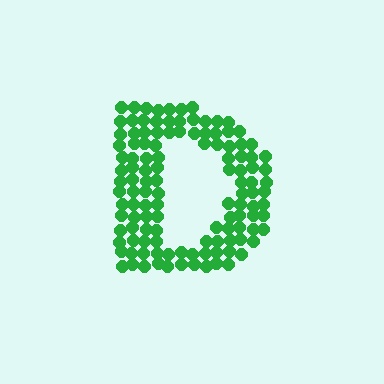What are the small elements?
The small elements are circles.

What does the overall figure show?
The overall figure shows the letter D.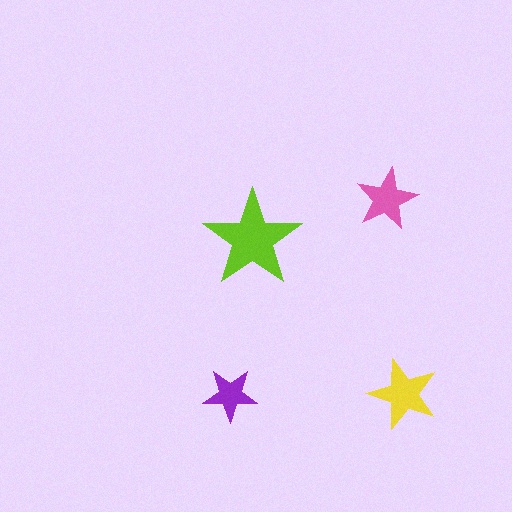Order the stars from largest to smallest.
the lime one, the yellow one, the pink one, the purple one.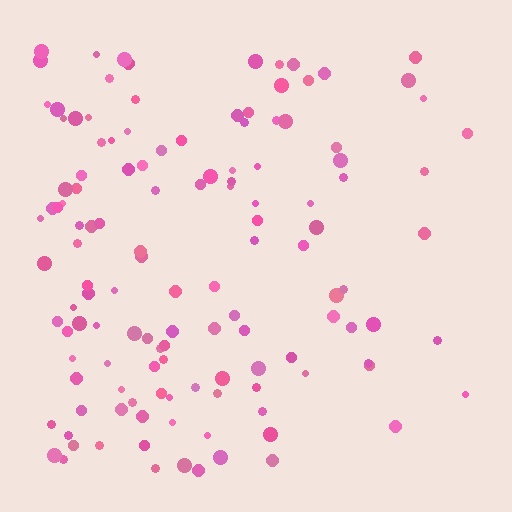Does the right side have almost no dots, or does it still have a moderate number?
Still a moderate number, just noticeably fewer than the left.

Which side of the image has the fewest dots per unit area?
The right.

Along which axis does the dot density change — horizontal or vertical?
Horizontal.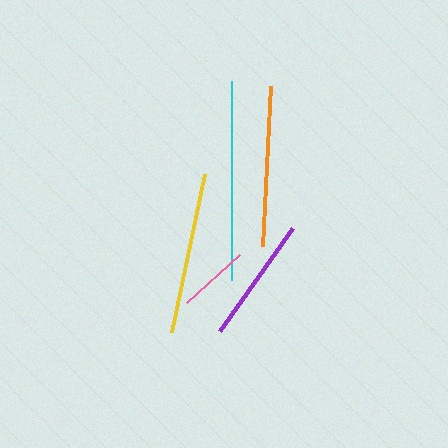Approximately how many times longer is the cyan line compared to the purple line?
The cyan line is approximately 1.6 times the length of the purple line.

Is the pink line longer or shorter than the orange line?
The orange line is longer than the pink line.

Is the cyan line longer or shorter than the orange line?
The cyan line is longer than the orange line.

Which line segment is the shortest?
The pink line is the shortest at approximately 72 pixels.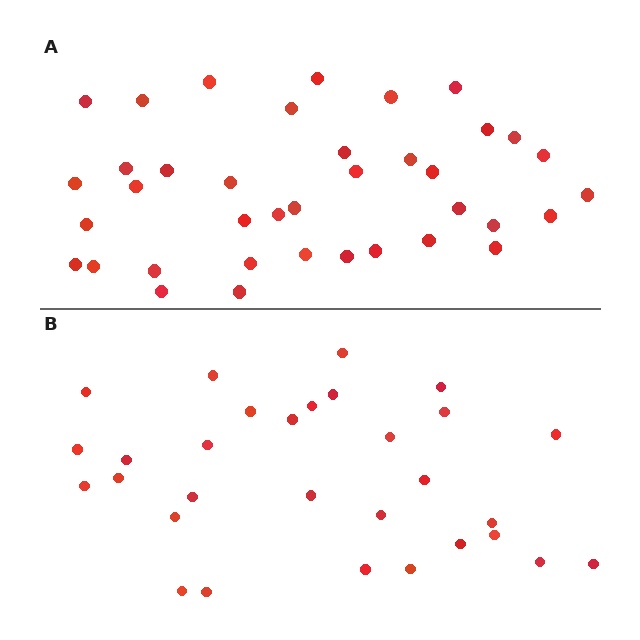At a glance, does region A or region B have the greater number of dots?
Region A (the top region) has more dots.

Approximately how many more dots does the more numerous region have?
Region A has roughly 8 or so more dots than region B.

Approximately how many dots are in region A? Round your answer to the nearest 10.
About 40 dots. (The exact count is 38, which rounds to 40.)